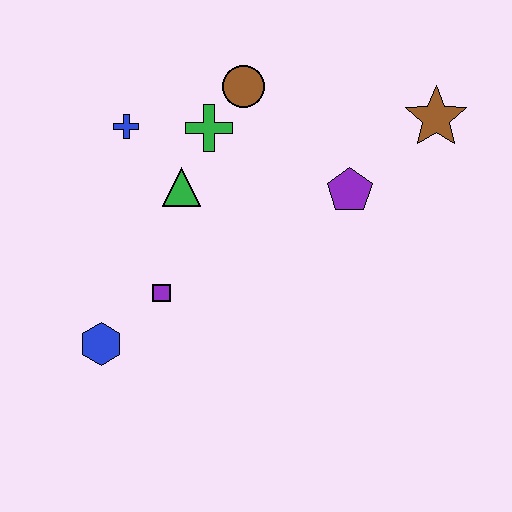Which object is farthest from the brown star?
The blue hexagon is farthest from the brown star.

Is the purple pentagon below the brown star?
Yes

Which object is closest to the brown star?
The purple pentagon is closest to the brown star.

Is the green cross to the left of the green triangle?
No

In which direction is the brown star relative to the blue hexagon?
The brown star is to the right of the blue hexagon.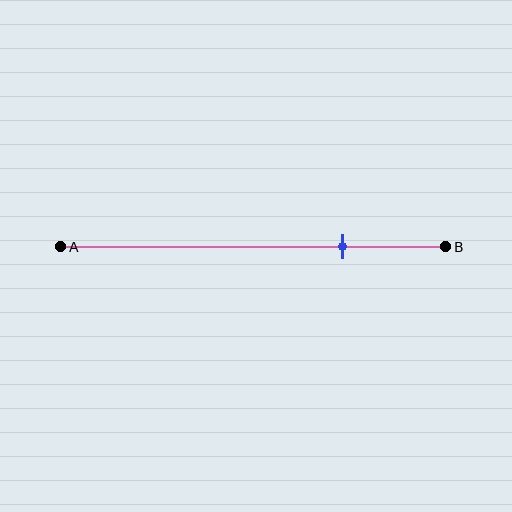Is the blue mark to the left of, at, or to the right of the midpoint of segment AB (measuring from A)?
The blue mark is to the right of the midpoint of segment AB.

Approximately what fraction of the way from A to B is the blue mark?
The blue mark is approximately 75% of the way from A to B.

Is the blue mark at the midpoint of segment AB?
No, the mark is at about 75% from A, not at the 50% midpoint.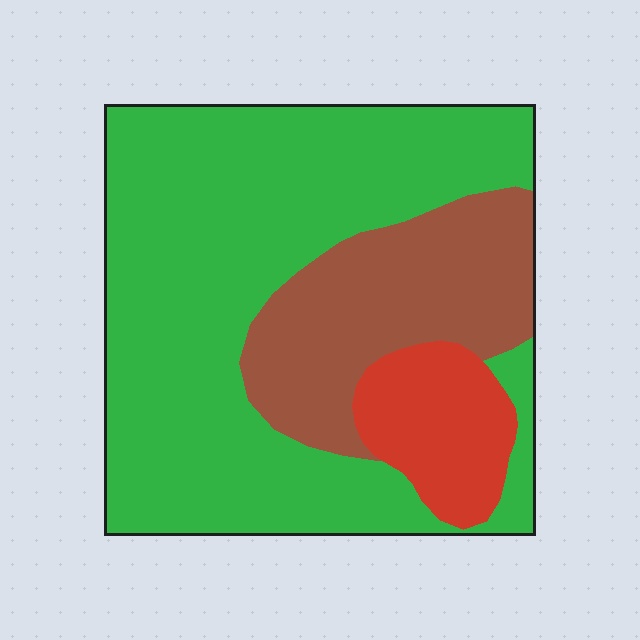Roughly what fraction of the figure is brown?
Brown covers 24% of the figure.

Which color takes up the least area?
Red, at roughly 10%.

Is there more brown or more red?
Brown.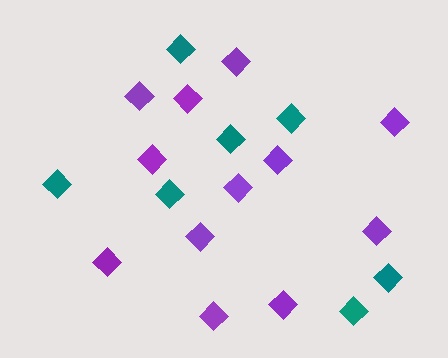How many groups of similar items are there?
There are 2 groups: one group of purple diamonds (12) and one group of teal diamonds (7).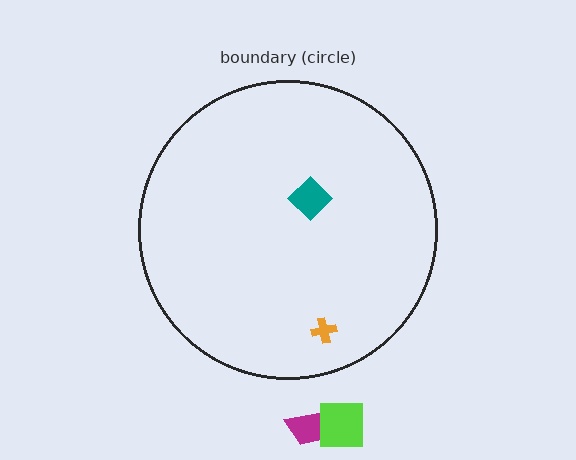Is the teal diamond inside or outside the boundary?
Inside.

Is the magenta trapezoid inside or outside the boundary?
Outside.